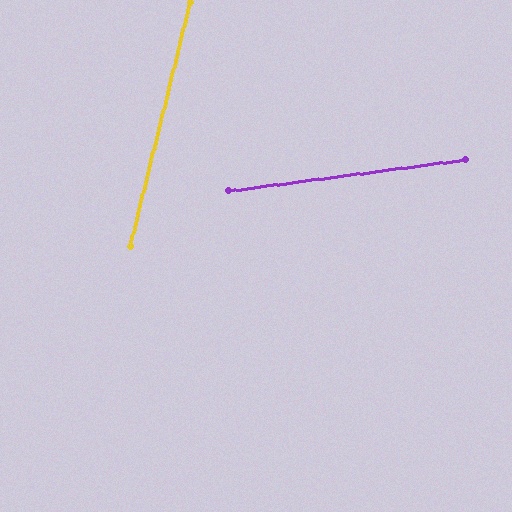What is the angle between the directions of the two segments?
Approximately 69 degrees.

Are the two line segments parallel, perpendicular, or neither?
Neither parallel nor perpendicular — they differ by about 69°.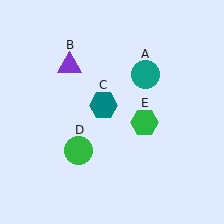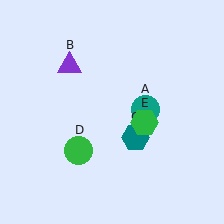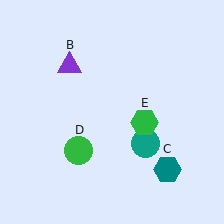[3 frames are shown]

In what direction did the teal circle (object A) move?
The teal circle (object A) moved down.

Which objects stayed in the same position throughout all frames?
Purple triangle (object B) and green circle (object D) and green hexagon (object E) remained stationary.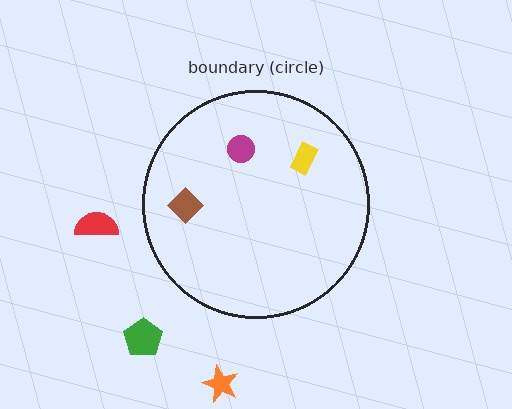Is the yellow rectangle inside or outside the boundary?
Inside.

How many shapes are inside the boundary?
3 inside, 3 outside.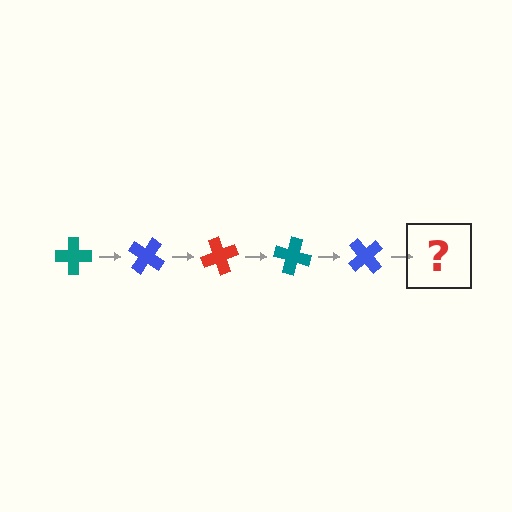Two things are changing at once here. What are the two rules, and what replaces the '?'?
The two rules are that it rotates 35 degrees each step and the color cycles through teal, blue, and red. The '?' should be a red cross, rotated 175 degrees from the start.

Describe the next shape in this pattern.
It should be a red cross, rotated 175 degrees from the start.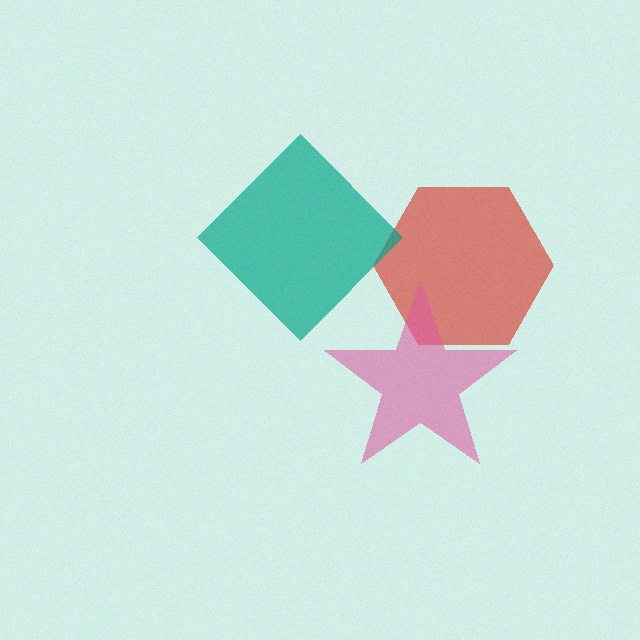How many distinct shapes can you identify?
There are 3 distinct shapes: a red hexagon, a pink star, a teal diamond.